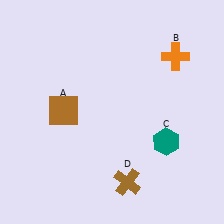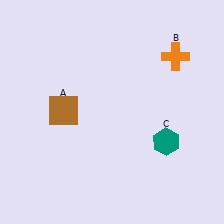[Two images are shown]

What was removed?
The brown cross (D) was removed in Image 2.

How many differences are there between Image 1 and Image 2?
There is 1 difference between the two images.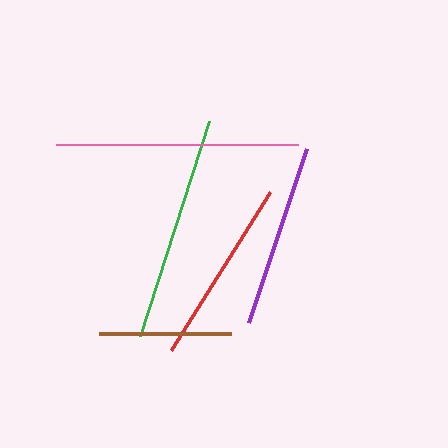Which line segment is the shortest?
The brown line is the shortest at approximately 132 pixels.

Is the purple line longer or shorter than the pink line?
The pink line is longer than the purple line.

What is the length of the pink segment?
The pink segment is approximately 242 pixels long.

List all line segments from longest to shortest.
From longest to shortest: pink, green, red, purple, brown.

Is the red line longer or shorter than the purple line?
The red line is longer than the purple line.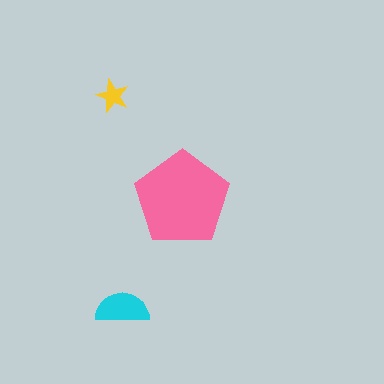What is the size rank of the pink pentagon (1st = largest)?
1st.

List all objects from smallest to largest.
The yellow star, the cyan semicircle, the pink pentagon.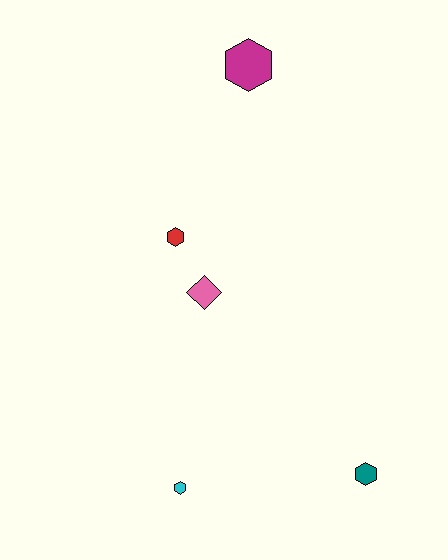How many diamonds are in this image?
There is 1 diamond.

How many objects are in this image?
There are 5 objects.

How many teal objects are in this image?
There is 1 teal object.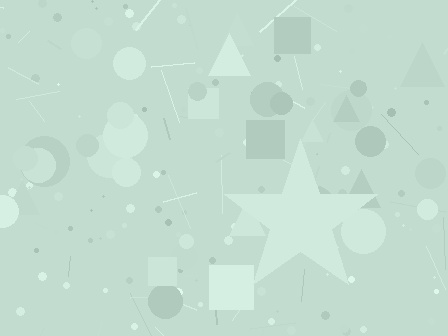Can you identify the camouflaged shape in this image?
The camouflaged shape is a star.